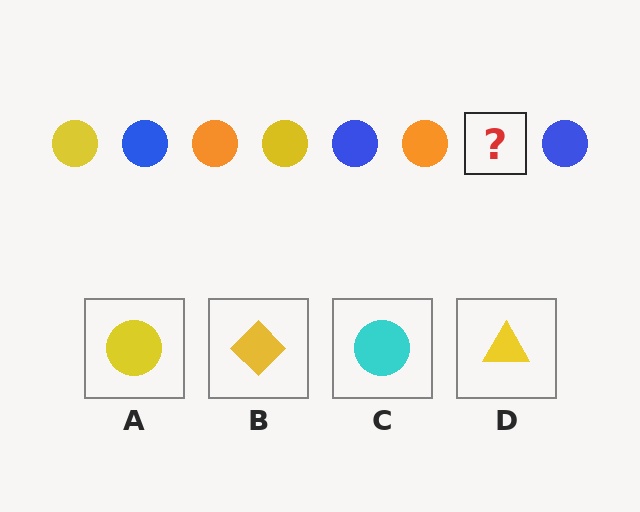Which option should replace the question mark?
Option A.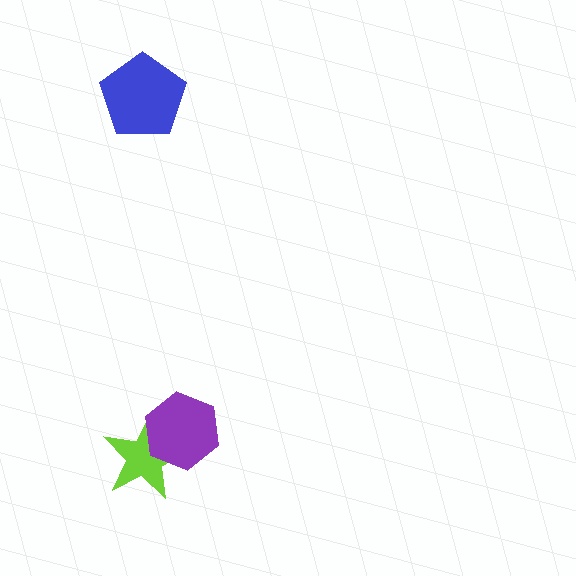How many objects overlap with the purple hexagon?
1 object overlaps with the purple hexagon.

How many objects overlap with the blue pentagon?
0 objects overlap with the blue pentagon.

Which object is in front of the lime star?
The purple hexagon is in front of the lime star.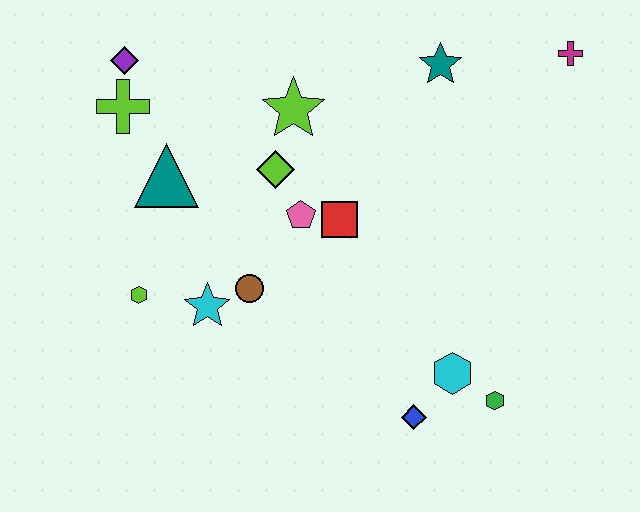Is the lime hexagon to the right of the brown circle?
No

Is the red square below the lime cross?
Yes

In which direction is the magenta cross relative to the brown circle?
The magenta cross is to the right of the brown circle.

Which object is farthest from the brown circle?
The magenta cross is farthest from the brown circle.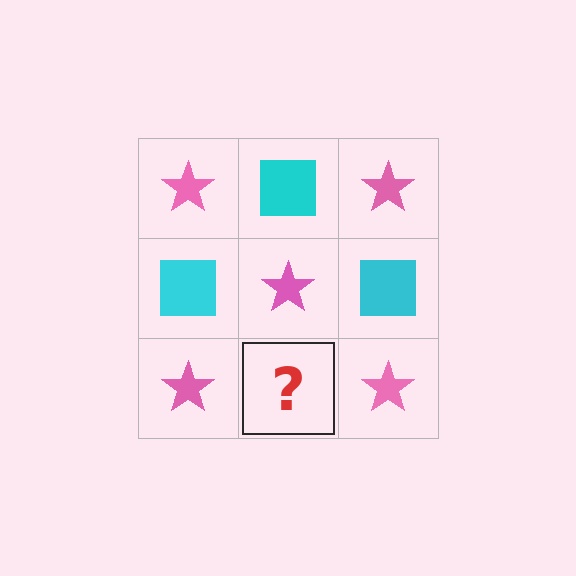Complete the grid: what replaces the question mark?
The question mark should be replaced with a cyan square.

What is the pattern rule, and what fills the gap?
The rule is that it alternates pink star and cyan square in a checkerboard pattern. The gap should be filled with a cyan square.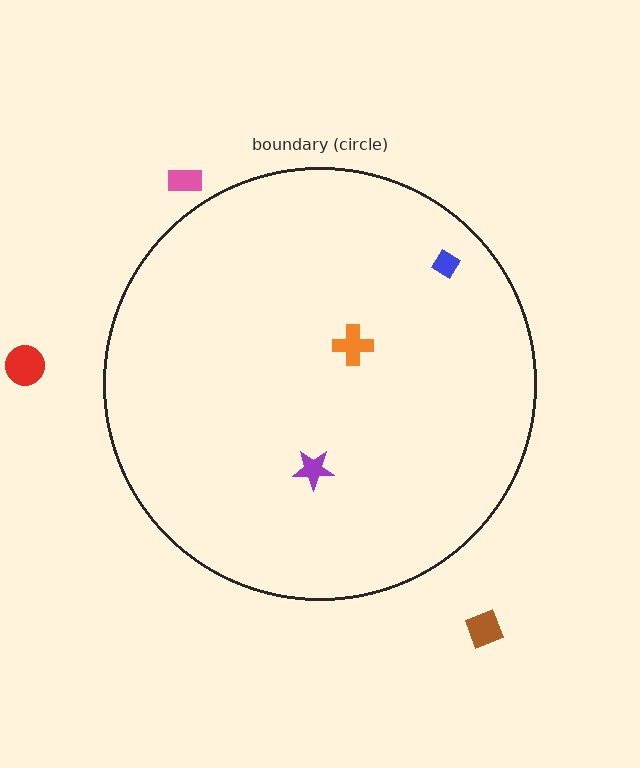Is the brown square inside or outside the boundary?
Outside.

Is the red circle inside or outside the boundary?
Outside.